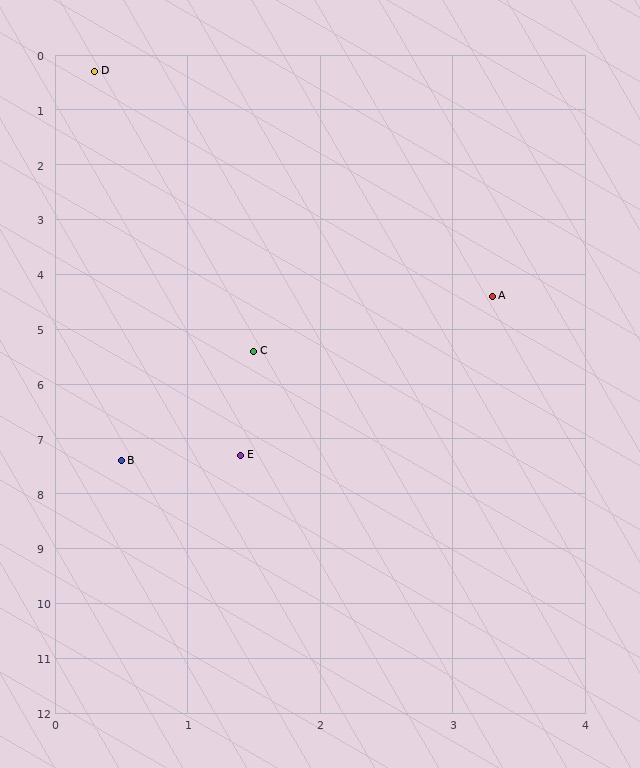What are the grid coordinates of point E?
Point E is at approximately (1.4, 7.3).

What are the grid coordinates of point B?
Point B is at approximately (0.5, 7.4).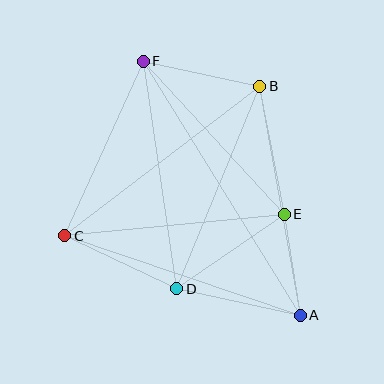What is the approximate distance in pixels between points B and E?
The distance between B and E is approximately 131 pixels.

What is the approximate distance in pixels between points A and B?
The distance between A and B is approximately 233 pixels.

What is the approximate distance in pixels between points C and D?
The distance between C and D is approximately 124 pixels.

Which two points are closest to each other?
Points A and E are closest to each other.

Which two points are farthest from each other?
Points A and F are farthest from each other.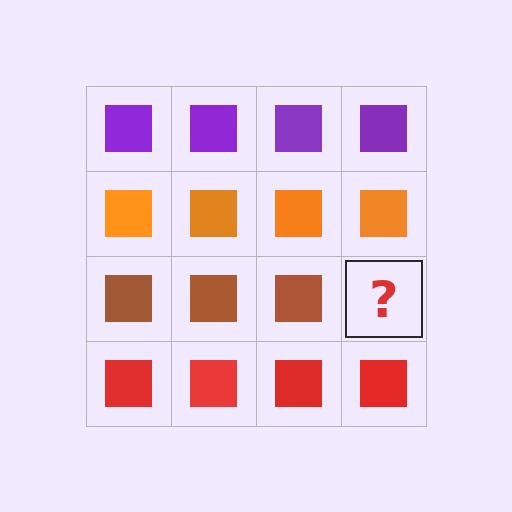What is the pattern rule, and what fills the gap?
The rule is that each row has a consistent color. The gap should be filled with a brown square.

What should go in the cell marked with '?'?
The missing cell should contain a brown square.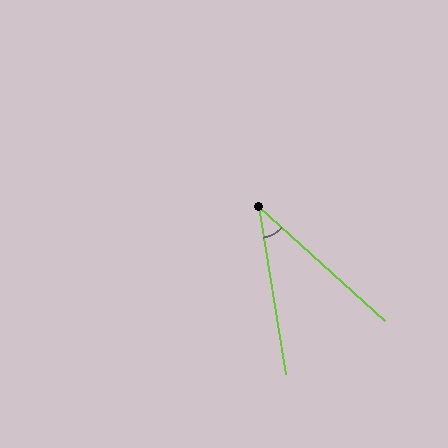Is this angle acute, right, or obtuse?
It is acute.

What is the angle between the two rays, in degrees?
Approximately 39 degrees.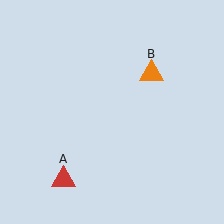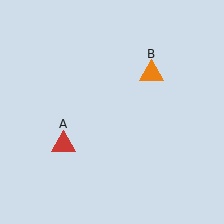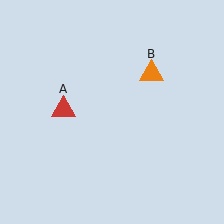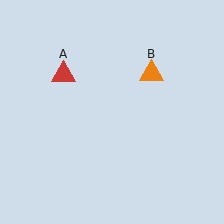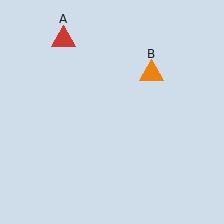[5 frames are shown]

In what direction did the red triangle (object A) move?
The red triangle (object A) moved up.